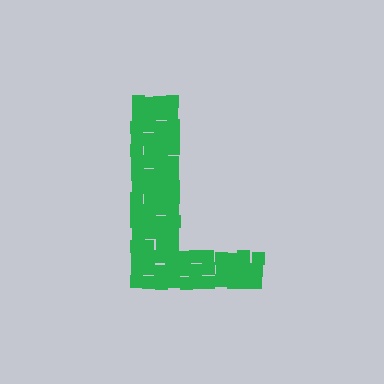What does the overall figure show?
The overall figure shows the letter L.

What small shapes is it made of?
It is made of small squares.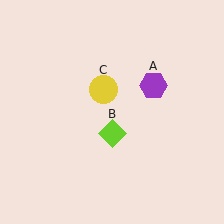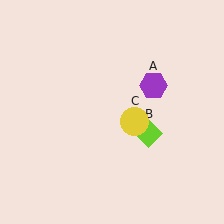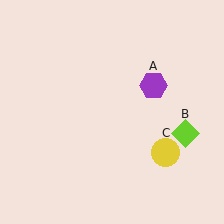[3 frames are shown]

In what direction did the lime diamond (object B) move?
The lime diamond (object B) moved right.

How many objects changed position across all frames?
2 objects changed position: lime diamond (object B), yellow circle (object C).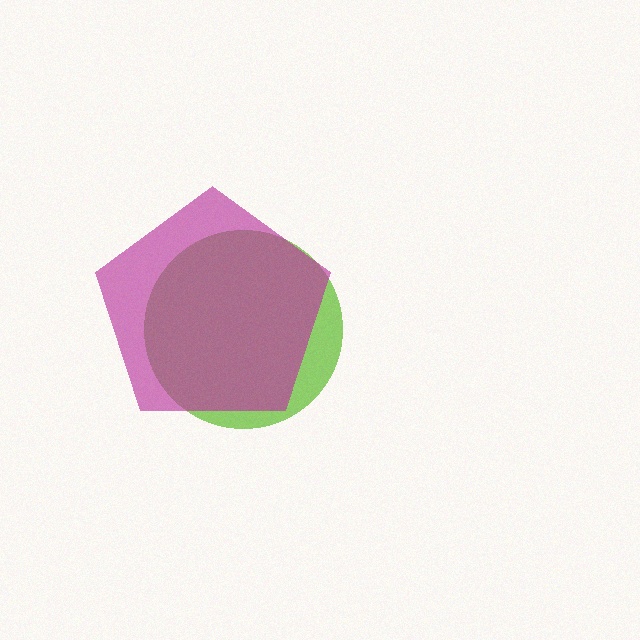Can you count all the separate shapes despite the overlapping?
Yes, there are 2 separate shapes.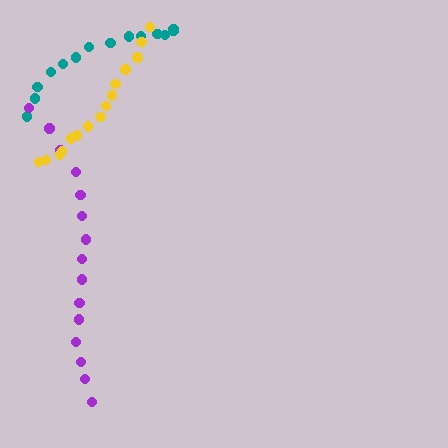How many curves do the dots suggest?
There are 3 distinct paths.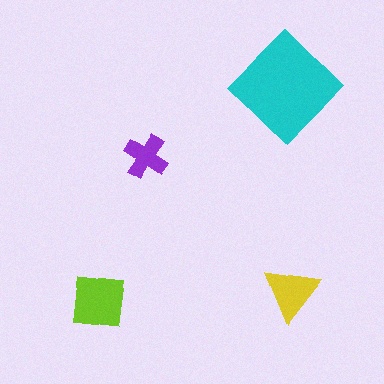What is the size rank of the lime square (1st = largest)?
2nd.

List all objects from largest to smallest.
The cyan diamond, the lime square, the yellow triangle, the purple cross.